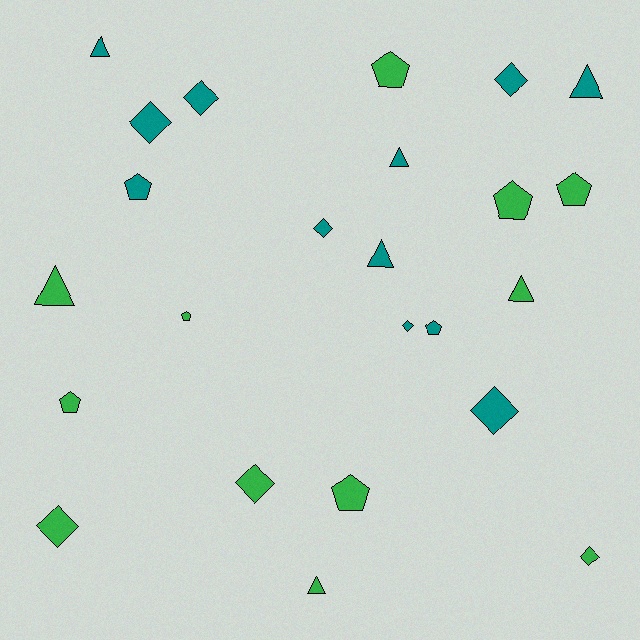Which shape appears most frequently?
Diamond, with 9 objects.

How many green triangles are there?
There are 3 green triangles.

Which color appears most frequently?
Green, with 12 objects.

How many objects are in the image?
There are 24 objects.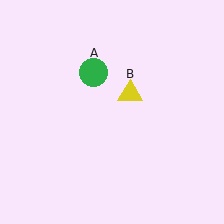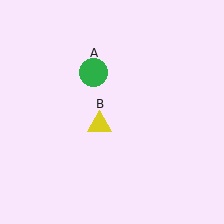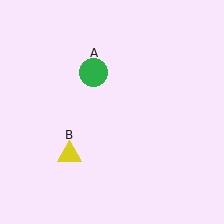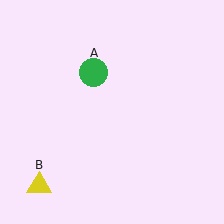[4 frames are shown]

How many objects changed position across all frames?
1 object changed position: yellow triangle (object B).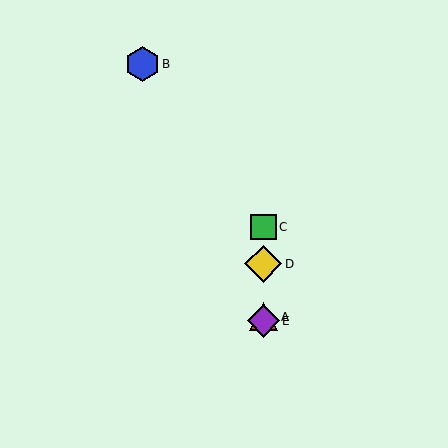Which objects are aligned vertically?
Objects A, C, D, E are aligned vertically.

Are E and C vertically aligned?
Yes, both are at x≈263.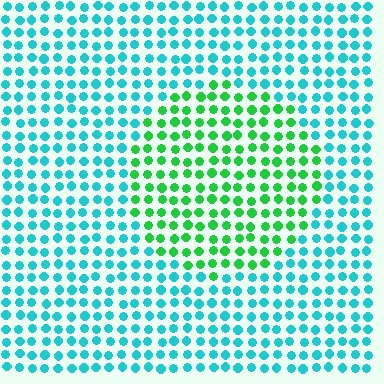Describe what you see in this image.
The image is filled with small cyan elements in a uniform arrangement. A circle-shaped region is visible where the elements are tinted to a slightly different hue, forming a subtle color boundary.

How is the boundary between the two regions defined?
The boundary is defined purely by a slight shift in hue (about 50 degrees). Spacing, size, and orientation are identical on both sides.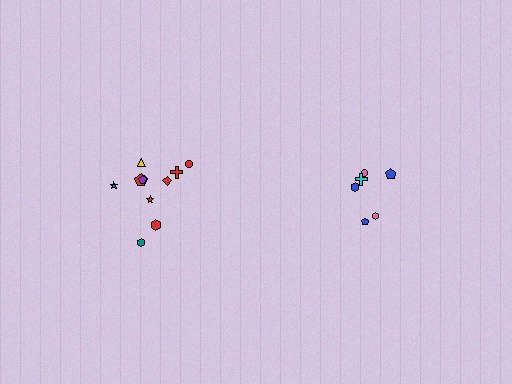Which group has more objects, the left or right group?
The left group.